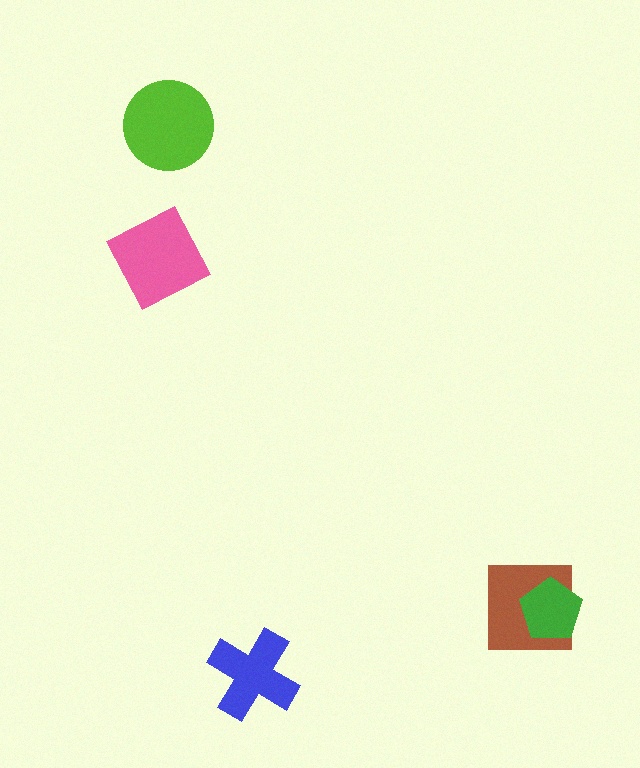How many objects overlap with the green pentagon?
1 object overlaps with the green pentagon.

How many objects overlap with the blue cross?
0 objects overlap with the blue cross.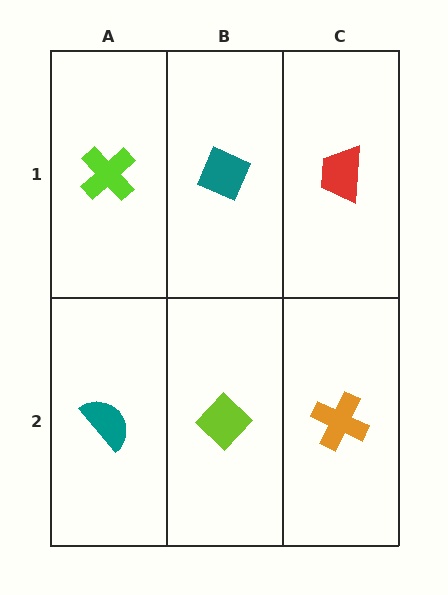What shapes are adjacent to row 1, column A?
A teal semicircle (row 2, column A), a teal diamond (row 1, column B).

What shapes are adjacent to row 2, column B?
A teal diamond (row 1, column B), a teal semicircle (row 2, column A), an orange cross (row 2, column C).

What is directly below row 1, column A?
A teal semicircle.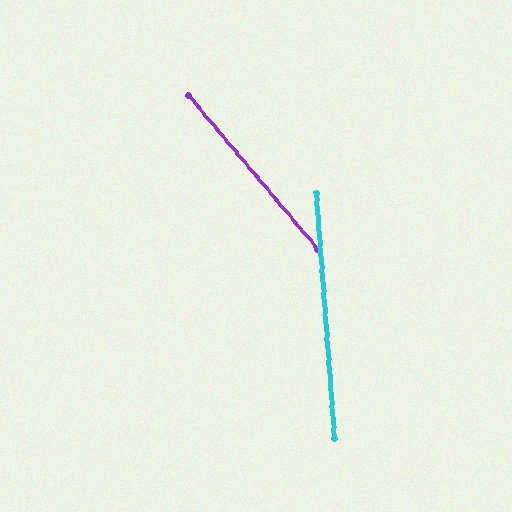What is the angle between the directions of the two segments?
Approximately 36 degrees.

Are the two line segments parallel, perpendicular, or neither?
Neither parallel nor perpendicular — they differ by about 36°.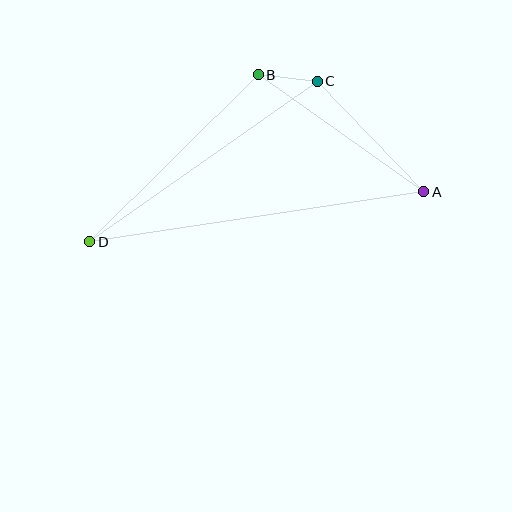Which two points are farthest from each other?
Points A and D are farthest from each other.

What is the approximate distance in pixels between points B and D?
The distance between B and D is approximately 237 pixels.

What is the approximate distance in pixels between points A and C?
The distance between A and C is approximately 154 pixels.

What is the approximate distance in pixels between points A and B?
The distance between A and B is approximately 203 pixels.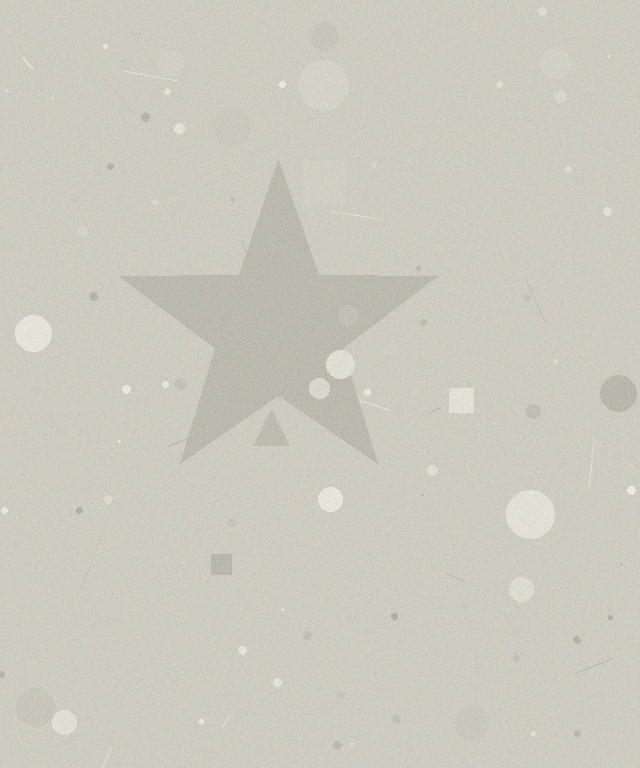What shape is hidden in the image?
A star is hidden in the image.